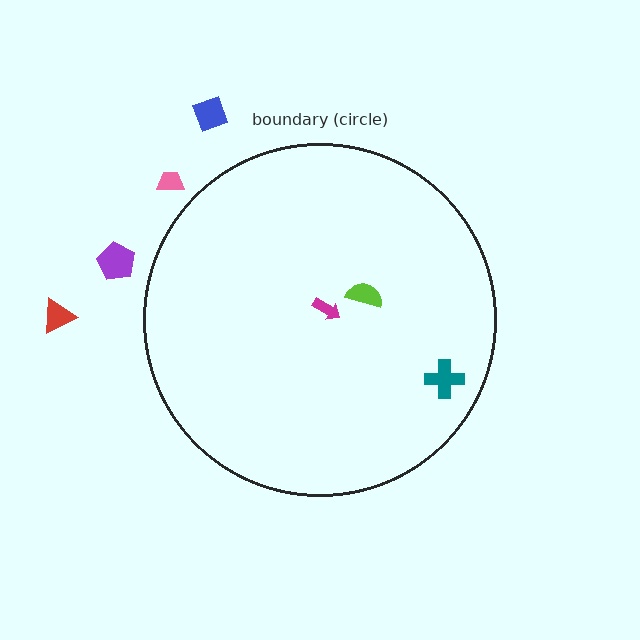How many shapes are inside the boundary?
3 inside, 4 outside.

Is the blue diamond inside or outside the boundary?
Outside.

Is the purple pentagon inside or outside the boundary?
Outside.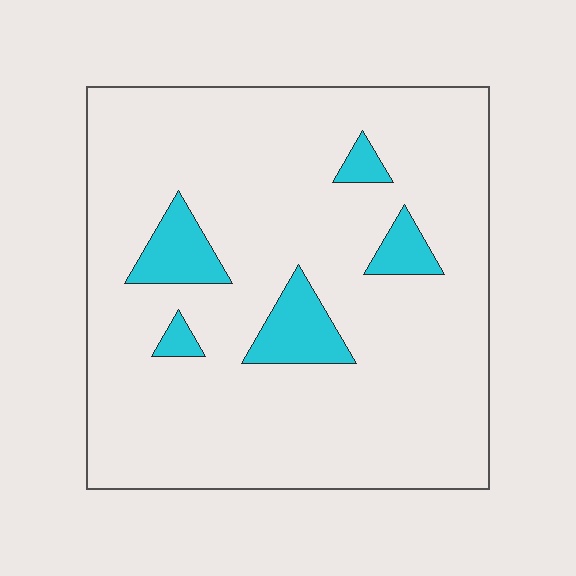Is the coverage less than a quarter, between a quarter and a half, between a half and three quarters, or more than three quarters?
Less than a quarter.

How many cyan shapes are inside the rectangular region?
5.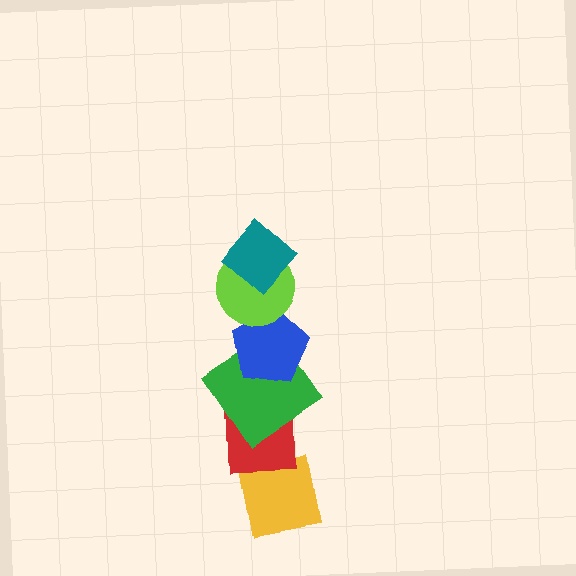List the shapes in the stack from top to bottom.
From top to bottom: the teal diamond, the lime circle, the blue pentagon, the green diamond, the red square, the yellow square.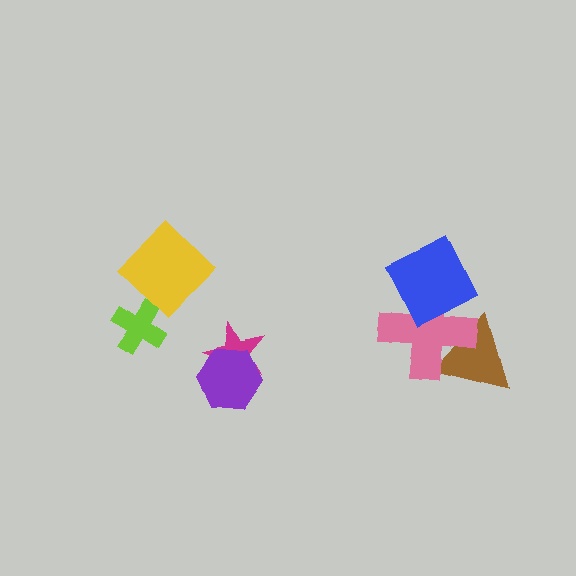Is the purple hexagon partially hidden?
No, no other shape covers it.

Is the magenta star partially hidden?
Yes, it is partially covered by another shape.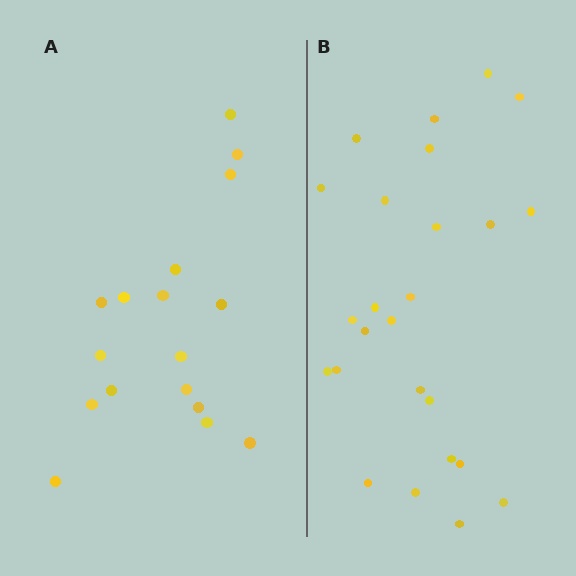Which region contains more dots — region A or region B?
Region B (the right region) has more dots.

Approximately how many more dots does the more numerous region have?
Region B has roughly 8 or so more dots than region A.